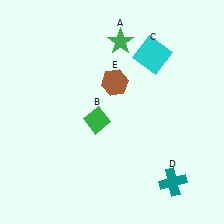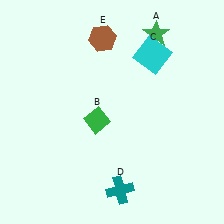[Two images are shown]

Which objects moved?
The objects that moved are: the green star (A), the teal cross (D), the brown hexagon (E).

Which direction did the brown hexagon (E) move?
The brown hexagon (E) moved up.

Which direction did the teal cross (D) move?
The teal cross (D) moved left.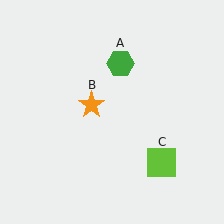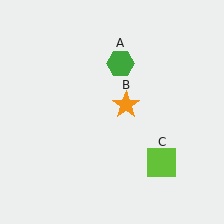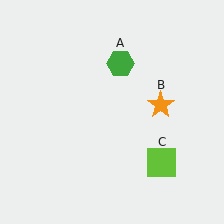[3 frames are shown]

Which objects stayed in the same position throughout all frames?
Green hexagon (object A) and lime square (object C) remained stationary.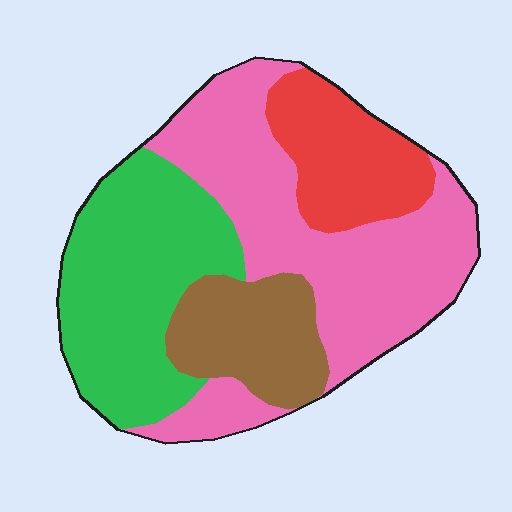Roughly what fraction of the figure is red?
Red covers 15% of the figure.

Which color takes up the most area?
Pink, at roughly 40%.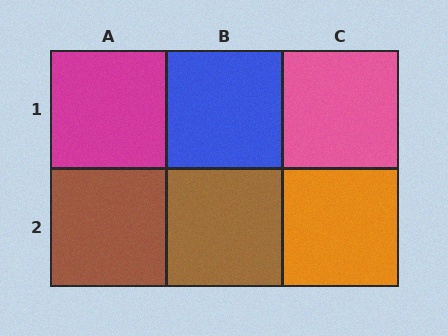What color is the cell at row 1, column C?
Pink.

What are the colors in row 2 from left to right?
Brown, brown, orange.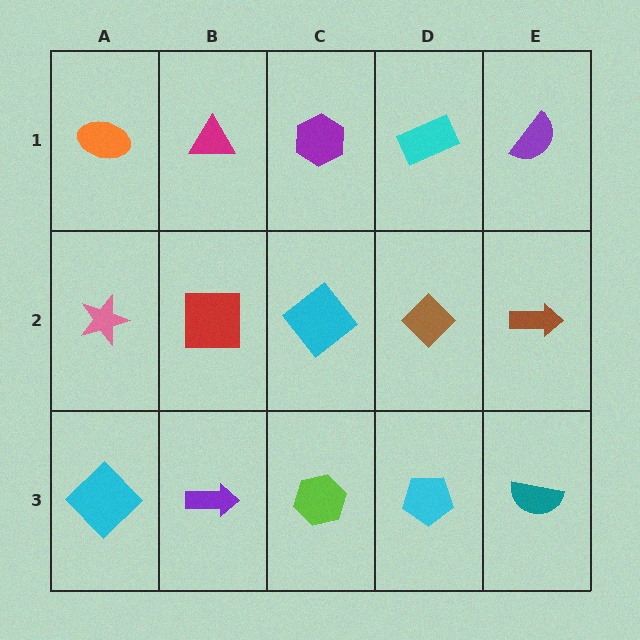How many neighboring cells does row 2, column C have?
4.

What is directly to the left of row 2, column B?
A pink star.